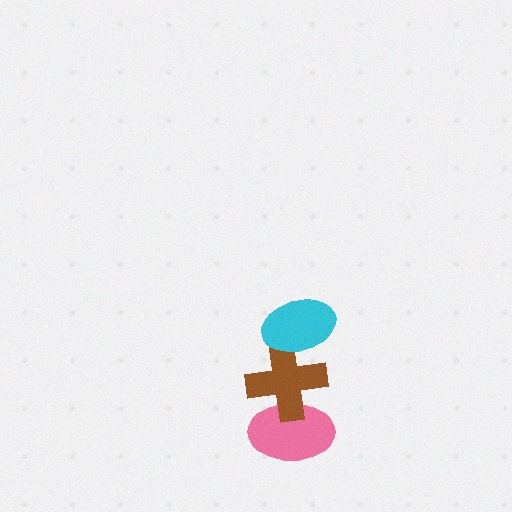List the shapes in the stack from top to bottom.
From top to bottom: the cyan ellipse, the brown cross, the pink ellipse.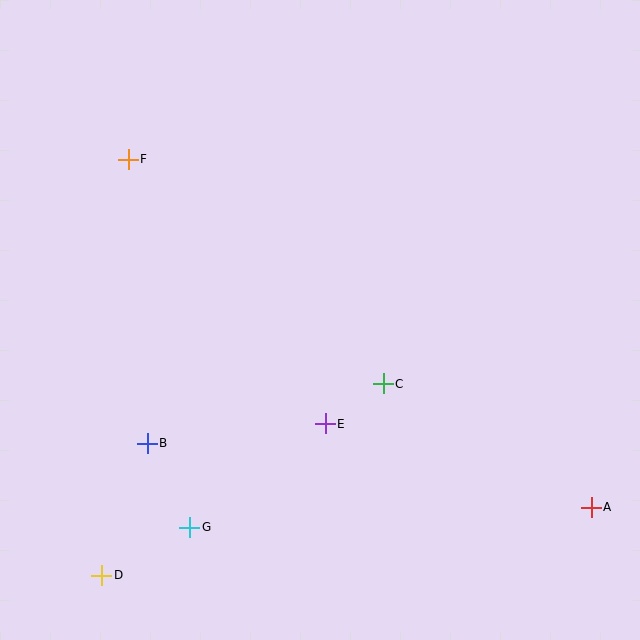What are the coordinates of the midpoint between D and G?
The midpoint between D and G is at (146, 551).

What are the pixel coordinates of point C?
Point C is at (383, 384).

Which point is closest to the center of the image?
Point C at (383, 384) is closest to the center.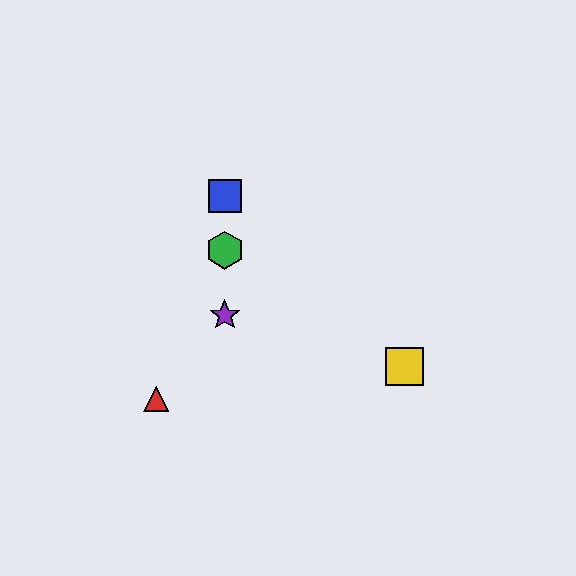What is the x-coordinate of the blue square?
The blue square is at x≈225.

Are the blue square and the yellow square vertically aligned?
No, the blue square is at x≈225 and the yellow square is at x≈405.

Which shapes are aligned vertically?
The blue square, the green hexagon, the purple star are aligned vertically.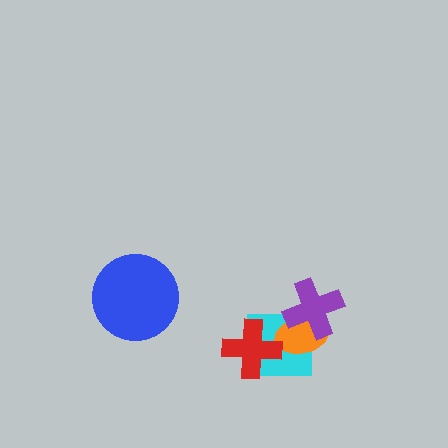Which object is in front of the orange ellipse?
The purple cross is in front of the orange ellipse.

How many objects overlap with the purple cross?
2 objects overlap with the purple cross.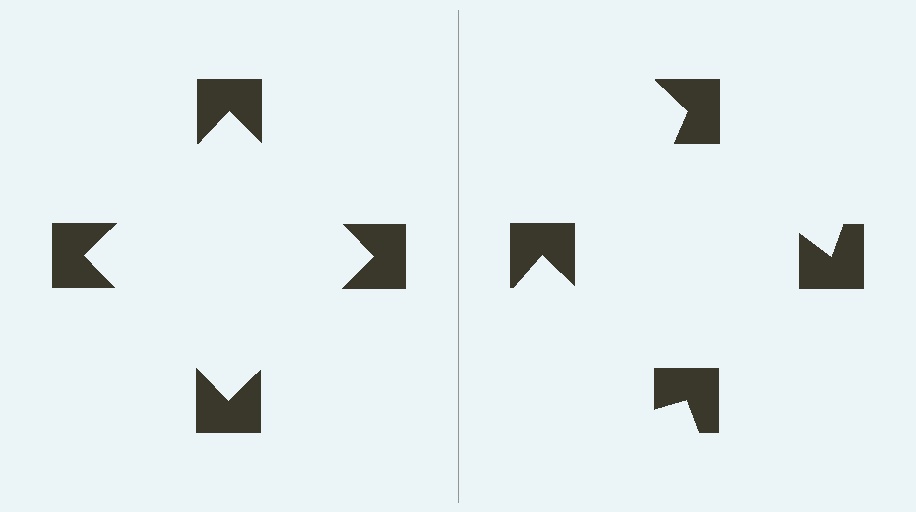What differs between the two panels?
The notched squares are positioned identically on both sides; only the wedge orientations differ. On the left they align to a square; on the right they are misaligned.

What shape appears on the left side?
An illusory square.